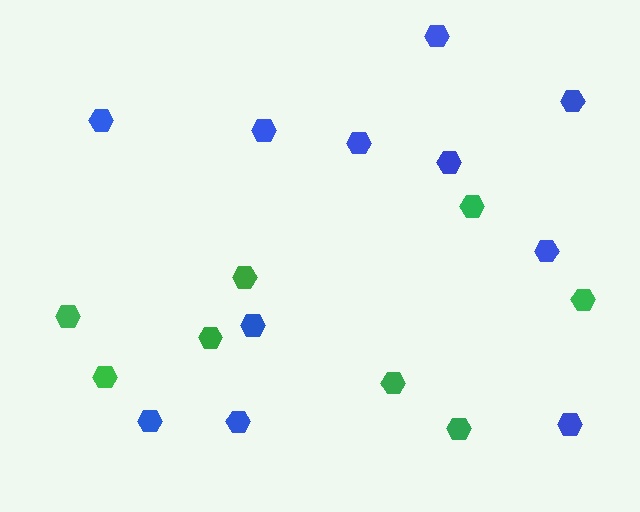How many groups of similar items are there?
There are 2 groups: one group of blue hexagons (11) and one group of green hexagons (8).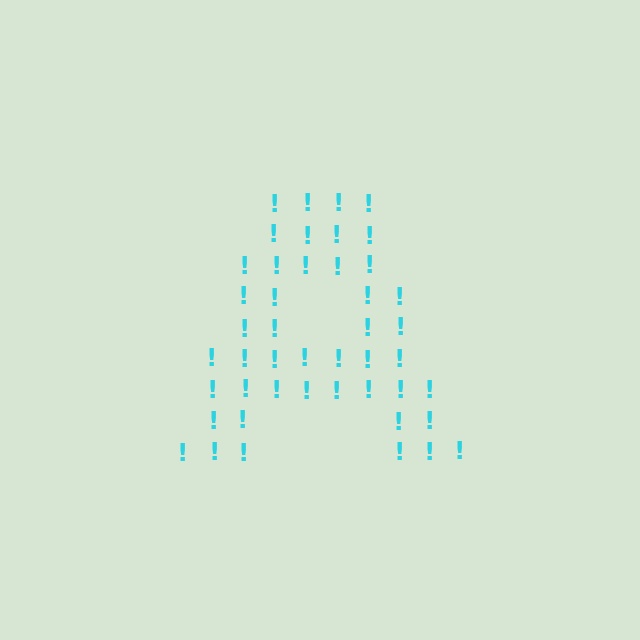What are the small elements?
The small elements are exclamation marks.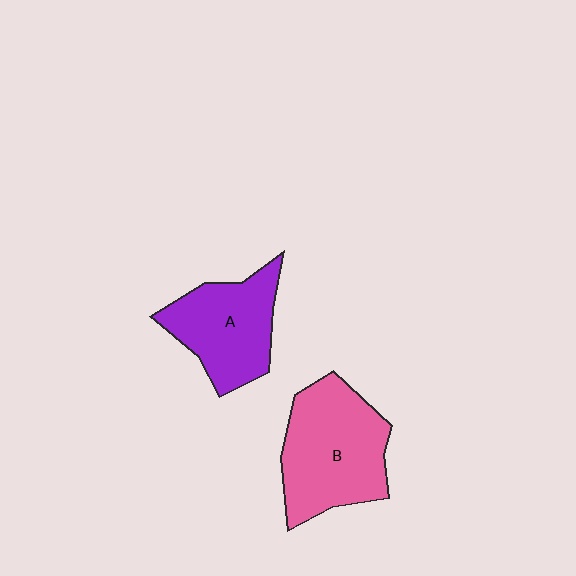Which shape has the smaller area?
Shape A (purple).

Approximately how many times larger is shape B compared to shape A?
Approximately 1.3 times.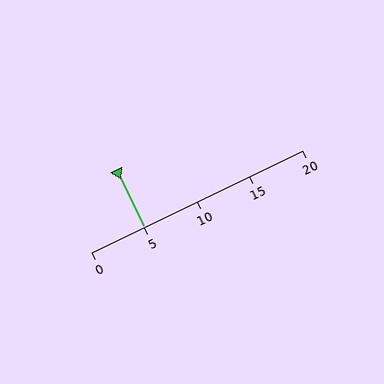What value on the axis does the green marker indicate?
The marker indicates approximately 5.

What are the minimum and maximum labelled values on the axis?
The axis runs from 0 to 20.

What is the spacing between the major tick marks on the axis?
The major ticks are spaced 5 apart.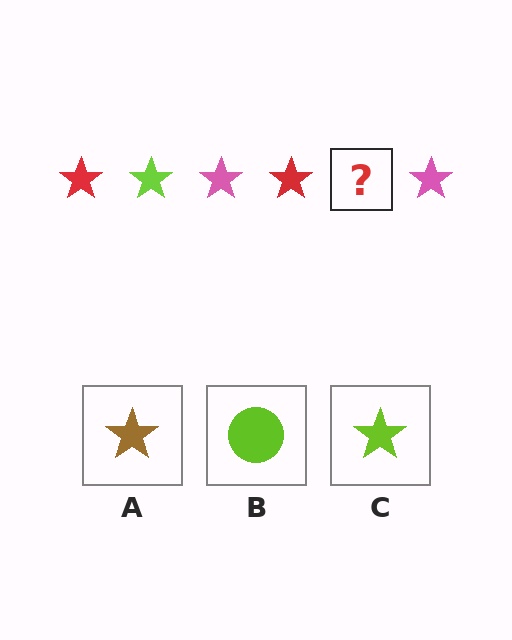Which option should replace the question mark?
Option C.